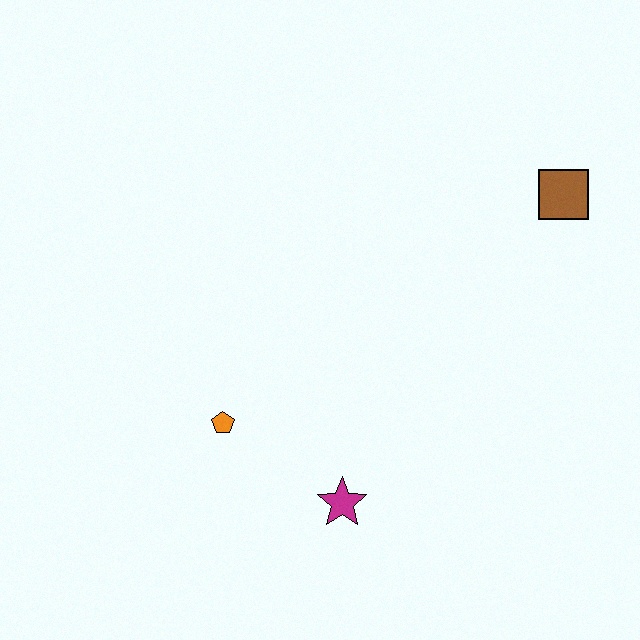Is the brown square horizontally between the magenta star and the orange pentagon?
No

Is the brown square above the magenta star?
Yes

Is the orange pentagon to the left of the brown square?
Yes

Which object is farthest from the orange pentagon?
The brown square is farthest from the orange pentagon.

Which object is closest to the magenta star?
The orange pentagon is closest to the magenta star.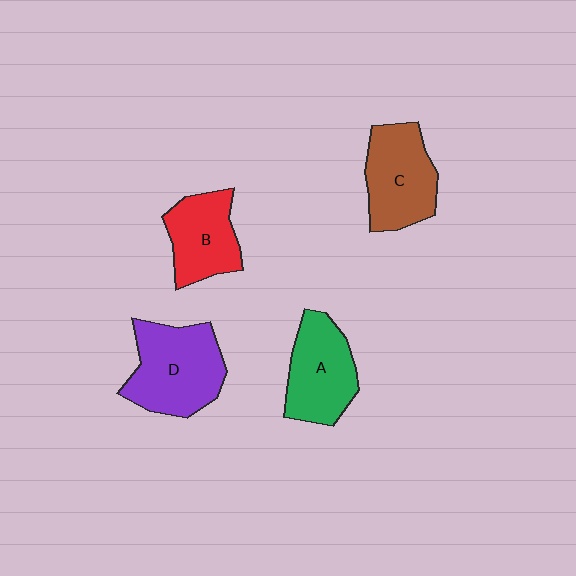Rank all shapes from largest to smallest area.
From largest to smallest: D (purple), C (brown), A (green), B (red).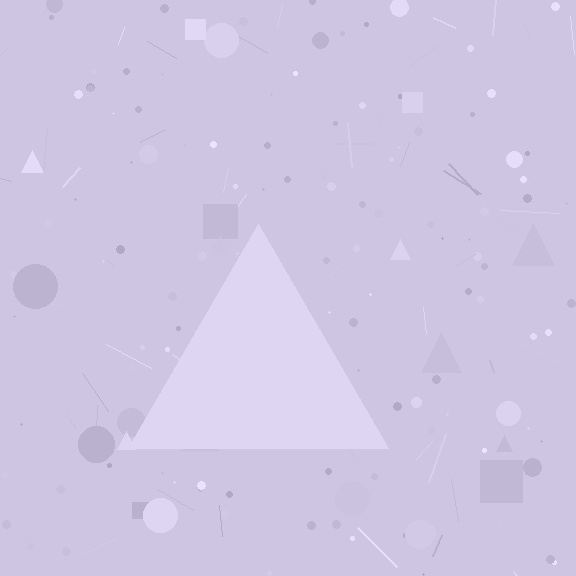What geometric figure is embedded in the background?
A triangle is embedded in the background.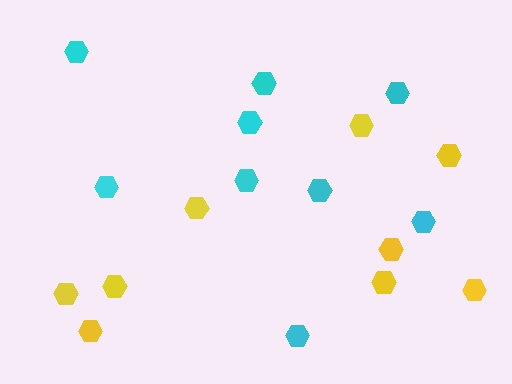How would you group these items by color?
There are 2 groups: one group of yellow hexagons (9) and one group of cyan hexagons (9).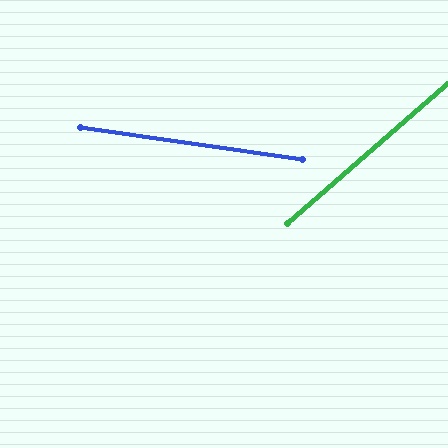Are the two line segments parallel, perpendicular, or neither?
Neither parallel nor perpendicular — they differ by about 49°.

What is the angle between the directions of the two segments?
Approximately 49 degrees.